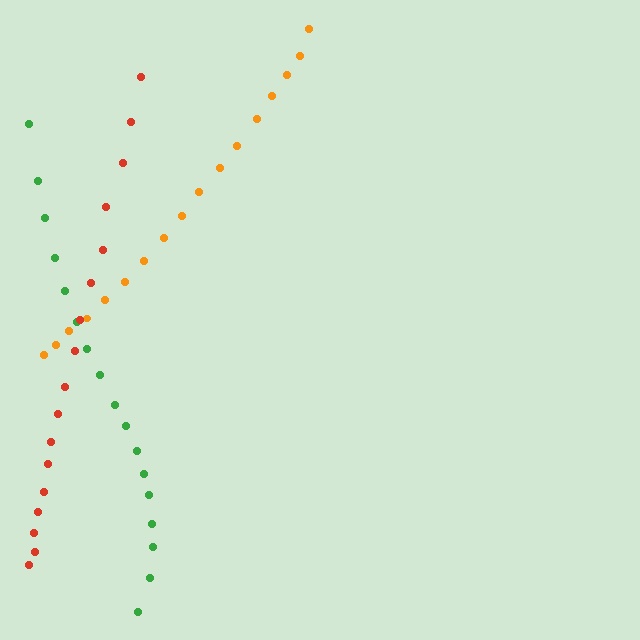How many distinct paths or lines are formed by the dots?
There are 3 distinct paths.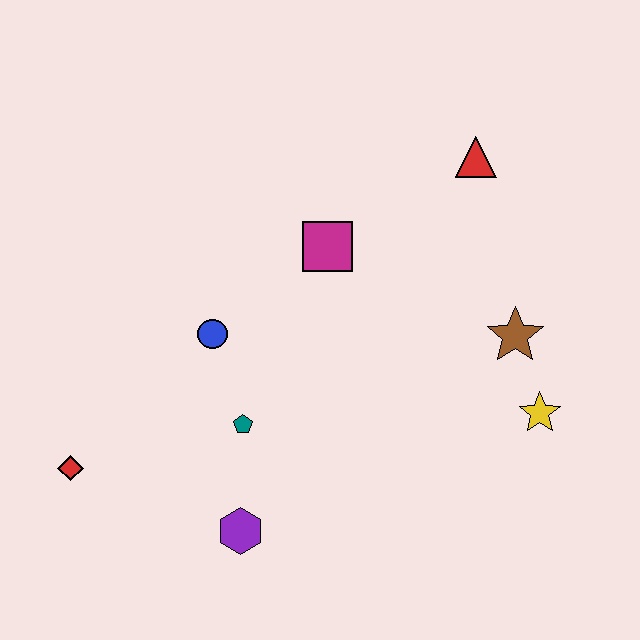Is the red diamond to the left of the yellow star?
Yes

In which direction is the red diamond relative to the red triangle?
The red diamond is to the left of the red triangle.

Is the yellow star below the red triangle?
Yes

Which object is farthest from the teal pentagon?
The red triangle is farthest from the teal pentagon.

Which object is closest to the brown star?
The yellow star is closest to the brown star.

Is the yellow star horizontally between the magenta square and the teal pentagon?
No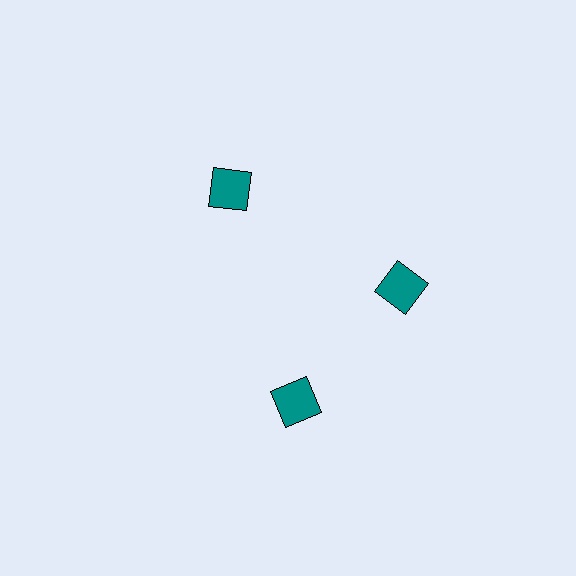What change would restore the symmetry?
The symmetry would be restored by rotating it back into even spacing with its neighbors so that all 3 squares sit at equal angles and equal distance from the center.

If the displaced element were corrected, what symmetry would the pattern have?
It would have 3-fold rotational symmetry — the pattern would map onto itself every 120 degrees.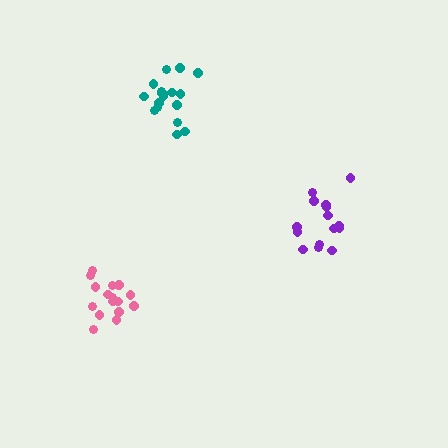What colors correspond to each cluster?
The clusters are colored: pink, teal, purple.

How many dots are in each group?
Group 1: 16 dots, Group 2: 17 dots, Group 3: 15 dots (48 total).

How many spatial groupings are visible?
There are 3 spatial groupings.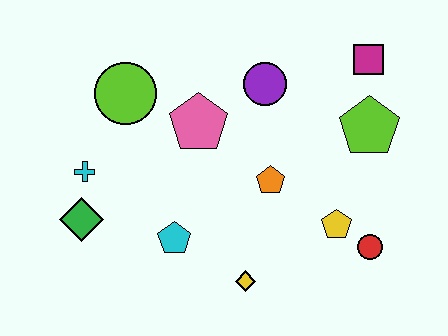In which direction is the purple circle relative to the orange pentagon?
The purple circle is above the orange pentagon.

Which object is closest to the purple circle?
The pink pentagon is closest to the purple circle.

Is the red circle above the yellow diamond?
Yes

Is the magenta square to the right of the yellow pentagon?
Yes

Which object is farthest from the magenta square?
The green diamond is farthest from the magenta square.